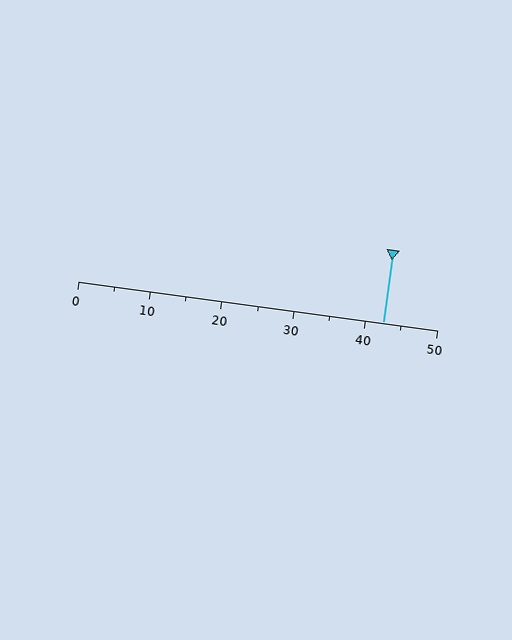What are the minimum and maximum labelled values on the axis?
The axis runs from 0 to 50.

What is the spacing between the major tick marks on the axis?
The major ticks are spaced 10 apart.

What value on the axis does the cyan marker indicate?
The marker indicates approximately 42.5.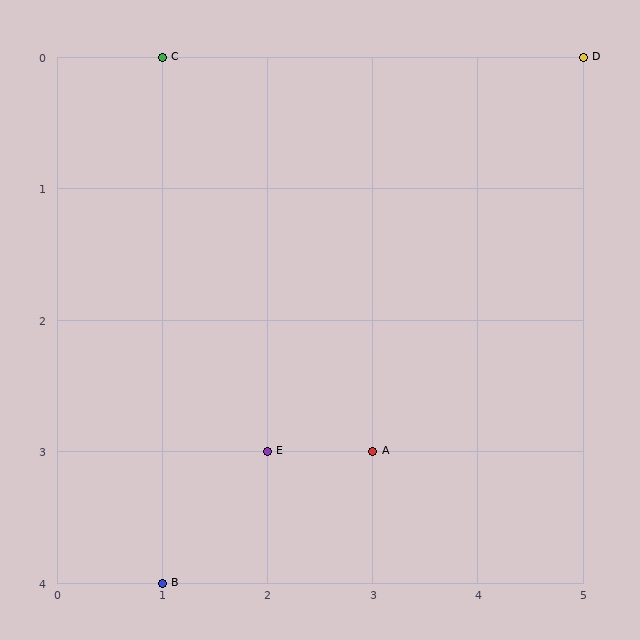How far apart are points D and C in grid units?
Points D and C are 4 columns apart.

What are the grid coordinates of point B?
Point B is at grid coordinates (1, 4).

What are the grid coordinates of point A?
Point A is at grid coordinates (3, 3).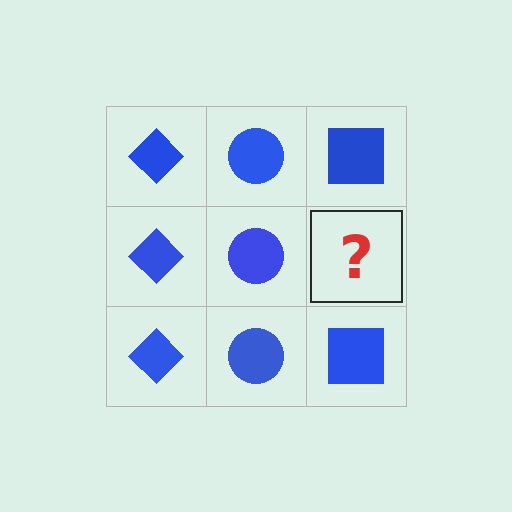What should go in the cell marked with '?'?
The missing cell should contain a blue square.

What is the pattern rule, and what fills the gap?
The rule is that each column has a consistent shape. The gap should be filled with a blue square.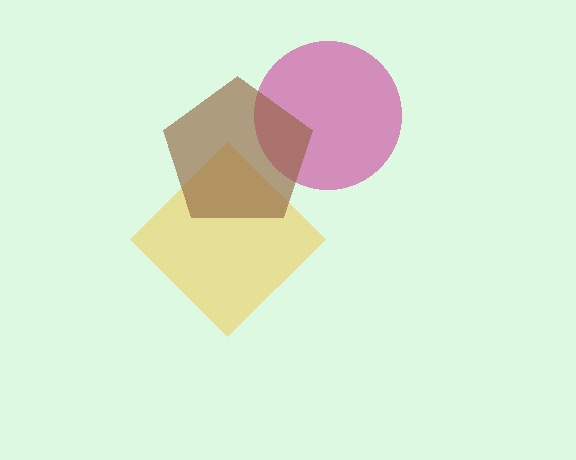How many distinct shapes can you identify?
There are 3 distinct shapes: a magenta circle, a yellow diamond, a brown pentagon.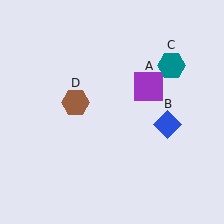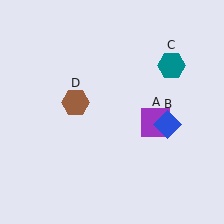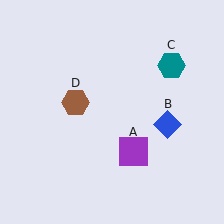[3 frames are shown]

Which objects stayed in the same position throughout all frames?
Blue diamond (object B) and teal hexagon (object C) and brown hexagon (object D) remained stationary.